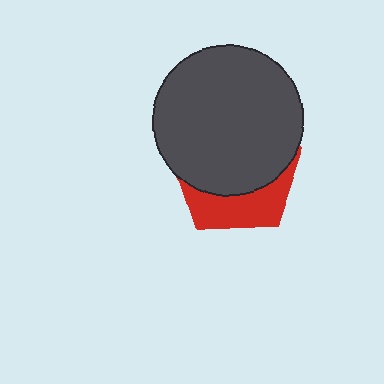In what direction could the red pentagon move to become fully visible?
The red pentagon could move down. That would shift it out from behind the dark gray circle entirely.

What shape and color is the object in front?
The object in front is a dark gray circle.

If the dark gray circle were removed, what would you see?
You would see the complete red pentagon.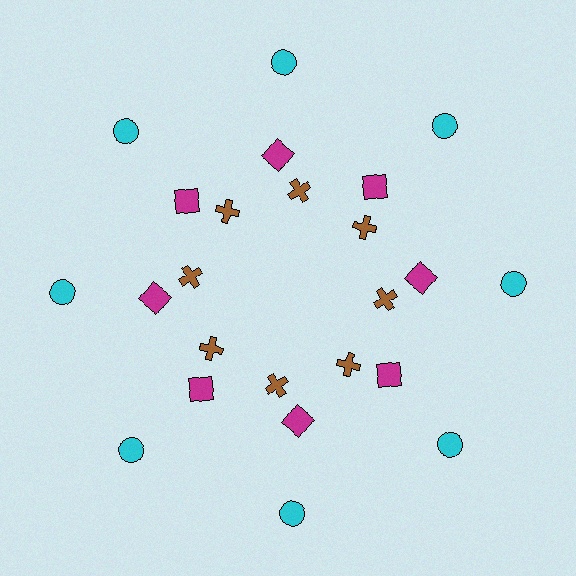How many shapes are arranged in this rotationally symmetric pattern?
There are 24 shapes, arranged in 8 groups of 3.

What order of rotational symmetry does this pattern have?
This pattern has 8-fold rotational symmetry.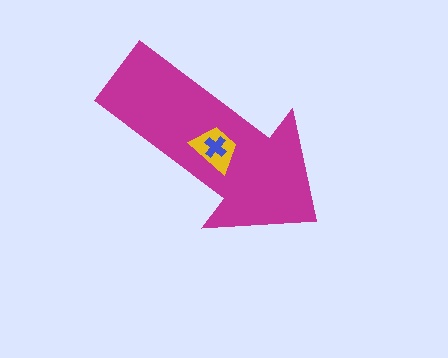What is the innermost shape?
The blue cross.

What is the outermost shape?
The magenta arrow.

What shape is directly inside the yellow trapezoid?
The blue cross.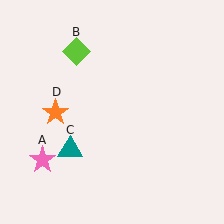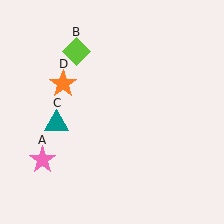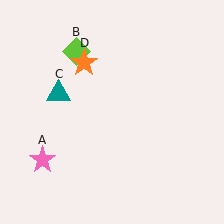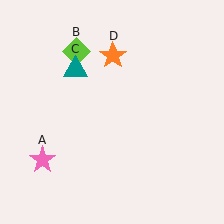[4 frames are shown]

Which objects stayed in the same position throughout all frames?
Pink star (object A) and lime diamond (object B) remained stationary.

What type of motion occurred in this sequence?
The teal triangle (object C), orange star (object D) rotated clockwise around the center of the scene.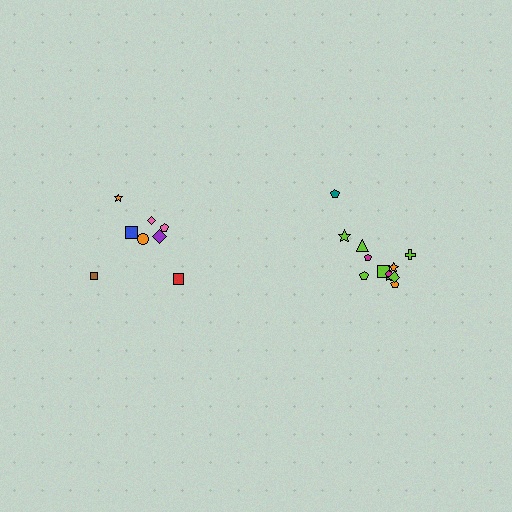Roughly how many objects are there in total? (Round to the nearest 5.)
Roughly 20 objects in total.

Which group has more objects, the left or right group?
The right group.